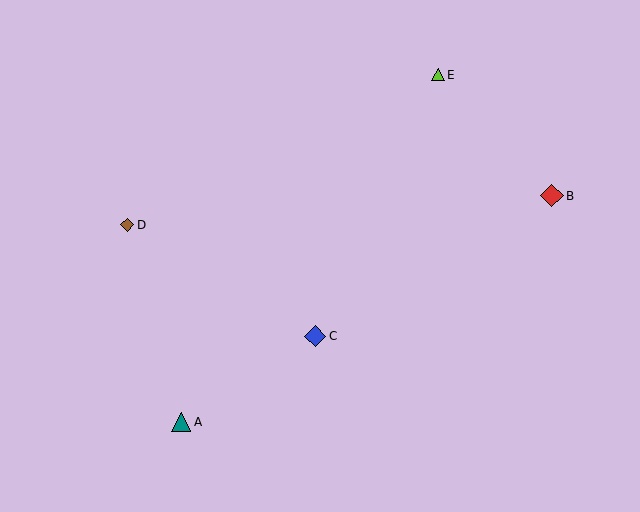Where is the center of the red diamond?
The center of the red diamond is at (552, 196).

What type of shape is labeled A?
Shape A is a teal triangle.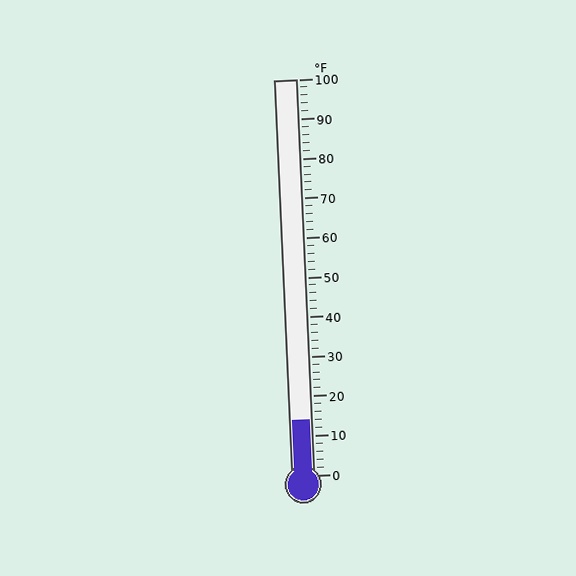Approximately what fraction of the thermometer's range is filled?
The thermometer is filled to approximately 15% of its range.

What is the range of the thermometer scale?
The thermometer scale ranges from 0°F to 100°F.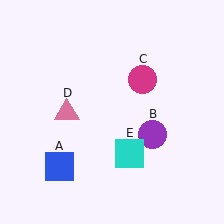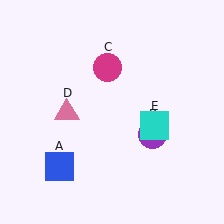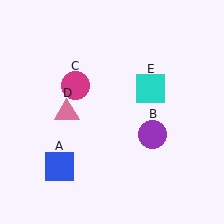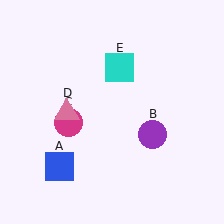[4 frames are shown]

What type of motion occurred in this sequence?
The magenta circle (object C), cyan square (object E) rotated counterclockwise around the center of the scene.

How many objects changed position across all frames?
2 objects changed position: magenta circle (object C), cyan square (object E).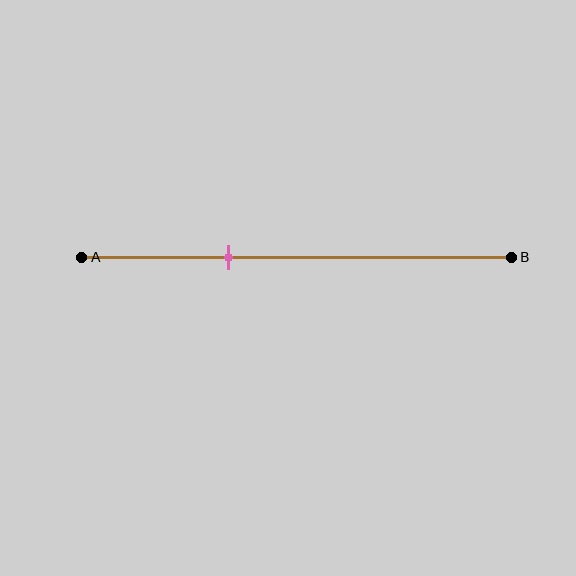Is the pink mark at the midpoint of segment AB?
No, the mark is at about 35% from A, not at the 50% midpoint.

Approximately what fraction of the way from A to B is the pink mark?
The pink mark is approximately 35% of the way from A to B.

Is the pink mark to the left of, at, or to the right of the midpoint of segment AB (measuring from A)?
The pink mark is to the left of the midpoint of segment AB.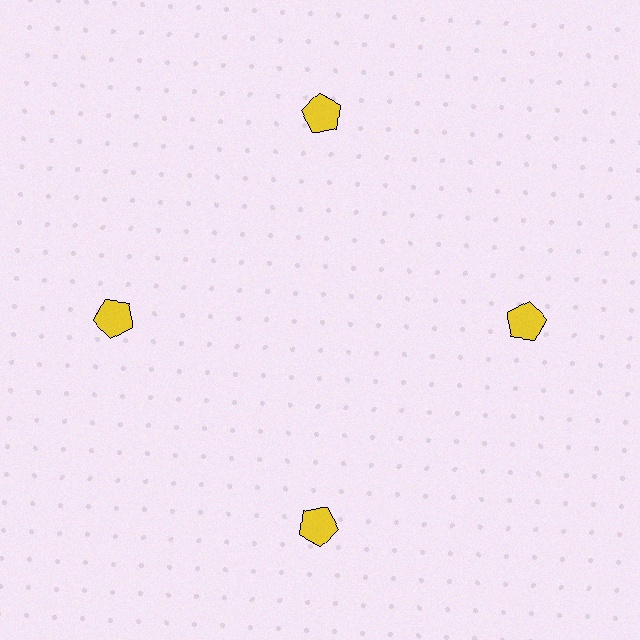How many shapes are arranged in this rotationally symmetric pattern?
There are 4 shapes, arranged in 4 groups of 1.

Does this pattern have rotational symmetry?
Yes, this pattern has 4-fold rotational symmetry. It looks the same after rotating 90 degrees around the center.